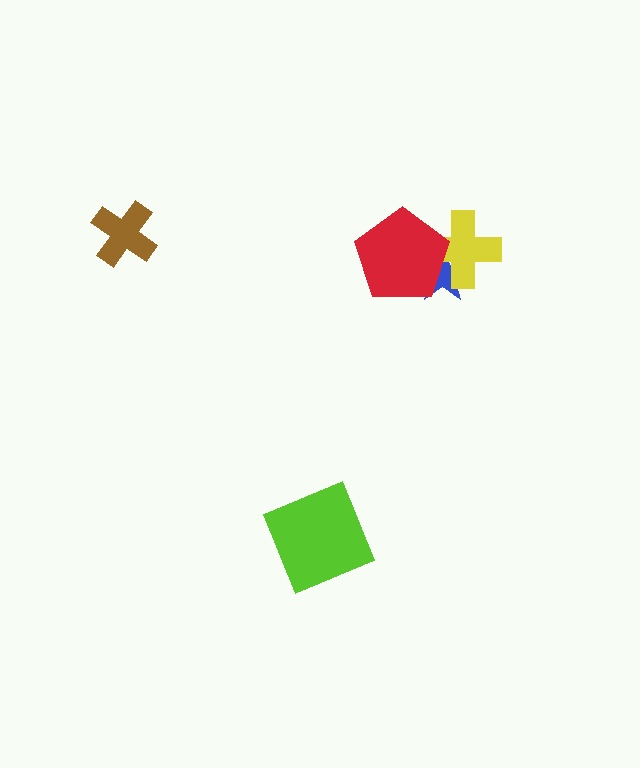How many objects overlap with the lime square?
0 objects overlap with the lime square.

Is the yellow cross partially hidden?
Yes, it is partially covered by another shape.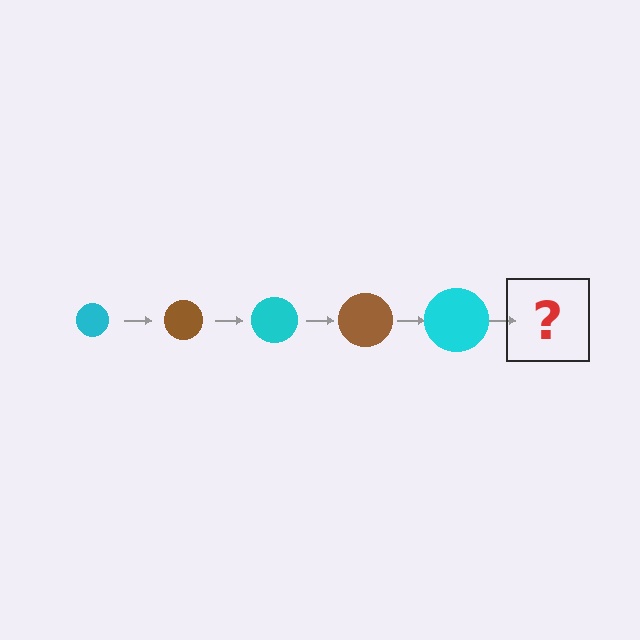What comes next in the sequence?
The next element should be a brown circle, larger than the previous one.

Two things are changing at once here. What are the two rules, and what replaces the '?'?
The two rules are that the circle grows larger each step and the color cycles through cyan and brown. The '?' should be a brown circle, larger than the previous one.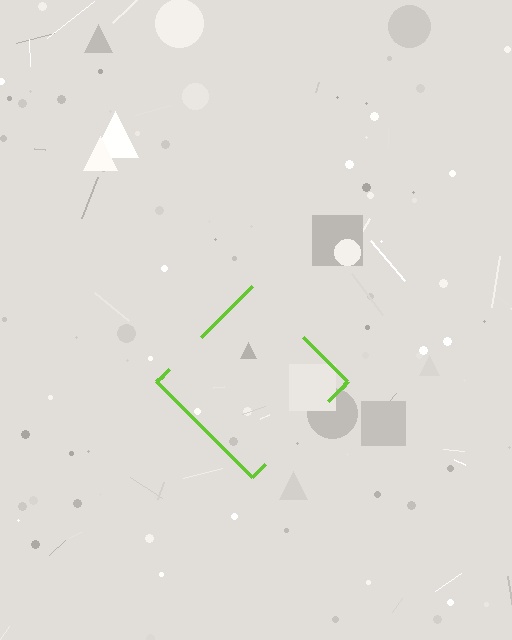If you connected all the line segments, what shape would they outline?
They would outline a diamond.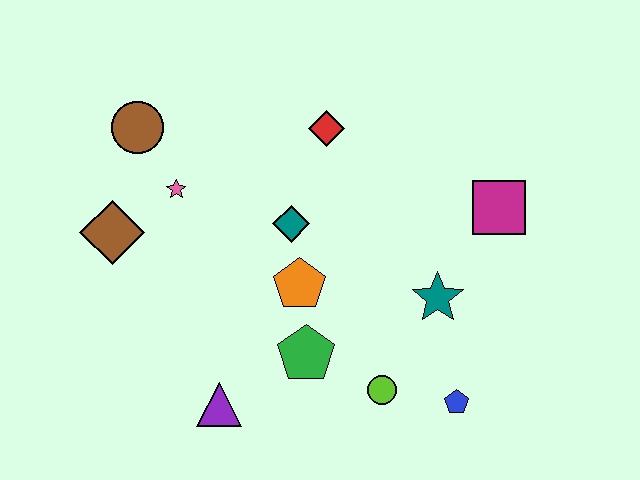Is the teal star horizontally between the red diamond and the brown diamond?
No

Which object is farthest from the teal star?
The brown circle is farthest from the teal star.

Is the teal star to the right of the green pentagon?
Yes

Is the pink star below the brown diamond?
No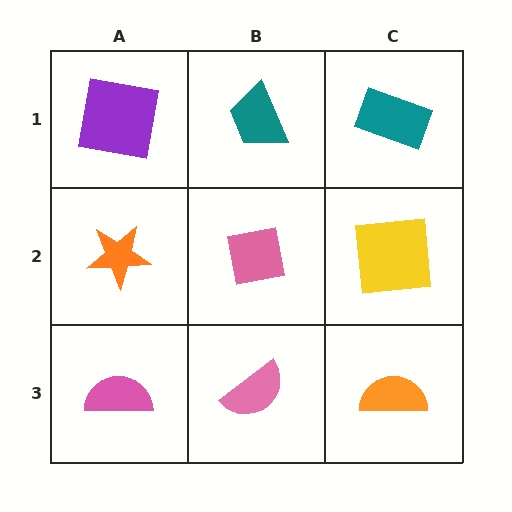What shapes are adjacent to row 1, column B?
A pink square (row 2, column B), a purple square (row 1, column A), a teal rectangle (row 1, column C).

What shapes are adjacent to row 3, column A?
An orange star (row 2, column A), a pink semicircle (row 3, column B).